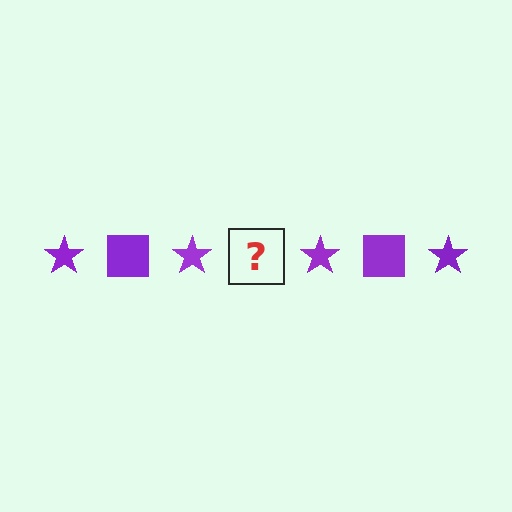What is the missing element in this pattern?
The missing element is a purple square.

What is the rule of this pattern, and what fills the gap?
The rule is that the pattern cycles through star, square shapes in purple. The gap should be filled with a purple square.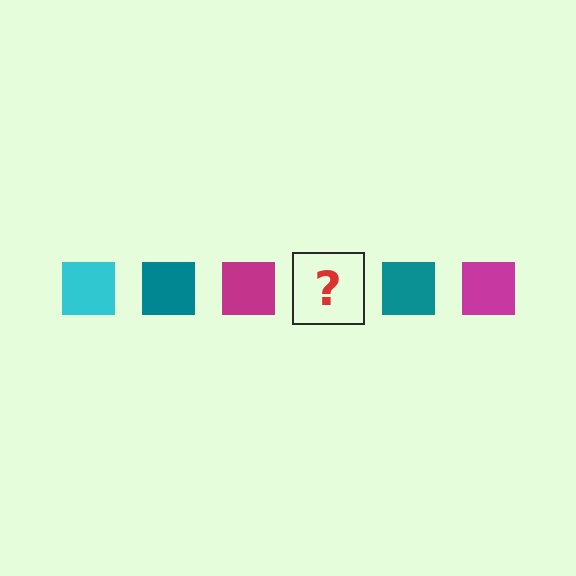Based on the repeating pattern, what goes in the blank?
The blank should be a cyan square.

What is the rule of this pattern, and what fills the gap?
The rule is that the pattern cycles through cyan, teal, magenta squares. The gap should be filled with a cyan square.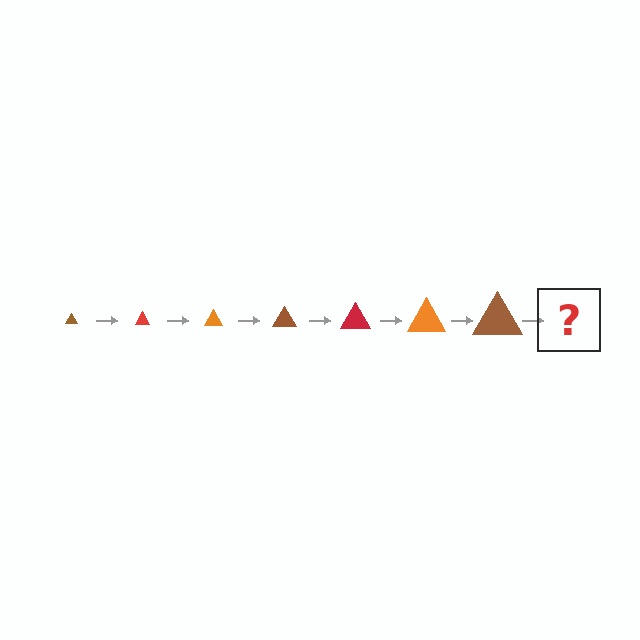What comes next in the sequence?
The next element should be a red triangle, larger than the previous one.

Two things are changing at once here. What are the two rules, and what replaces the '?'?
The two rules are that the triangle grows larger each step and the color cycles through brown, red, and orange. The '?' should be a red triangle, larger than the previous one.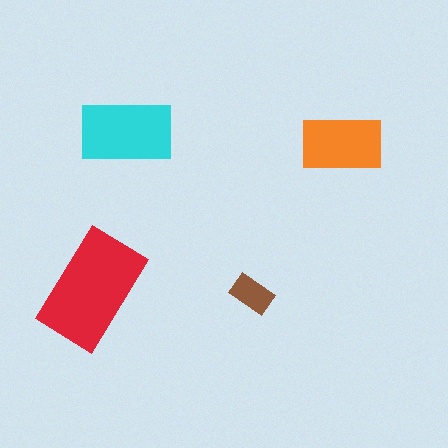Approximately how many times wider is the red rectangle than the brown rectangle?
About 2.5 times wider.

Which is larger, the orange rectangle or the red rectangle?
The red one.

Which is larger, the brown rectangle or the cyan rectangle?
The cyan one.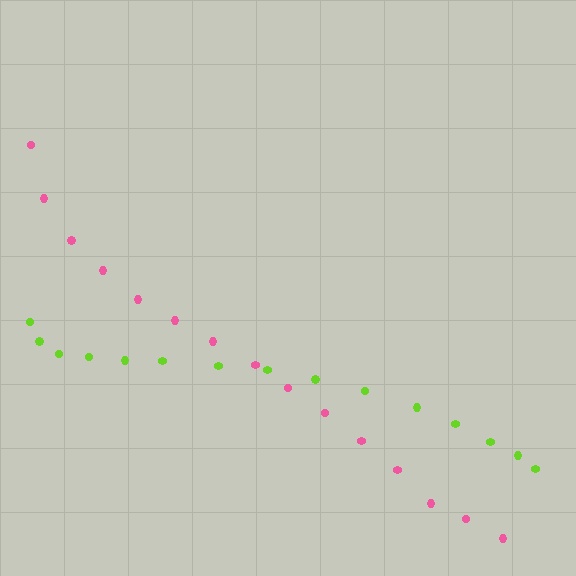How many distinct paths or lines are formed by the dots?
There are 2 distinct paths.